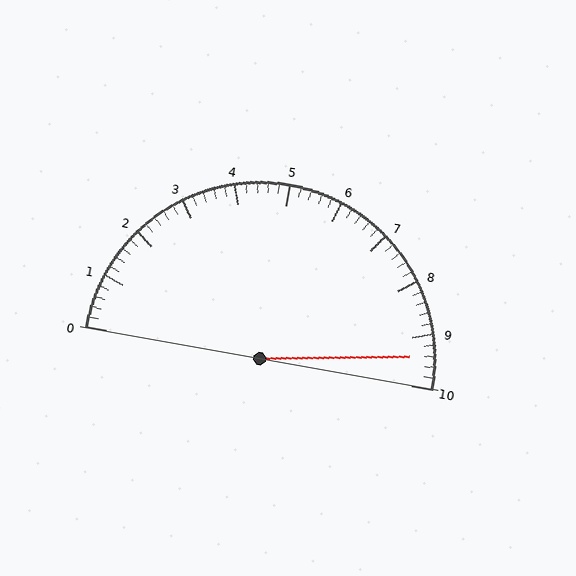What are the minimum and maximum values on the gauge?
The gauge ranges from 0 to 10.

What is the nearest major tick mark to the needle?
The nearest major tick mark is 9.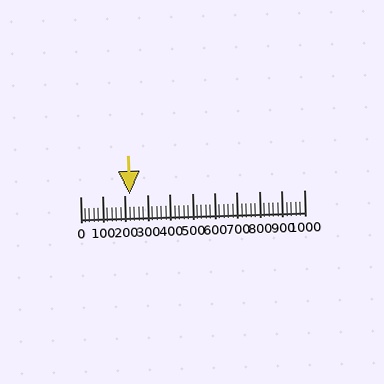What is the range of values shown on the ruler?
The ruler shows values from 0 to 1000.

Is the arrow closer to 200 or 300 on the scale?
The arrow is closer to 200.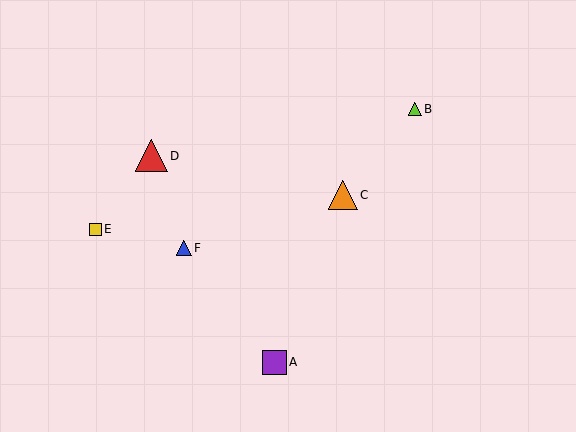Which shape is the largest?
The red triangle (labeled D) is the largest.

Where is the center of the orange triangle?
The center of the orange triangle is at (343, 195).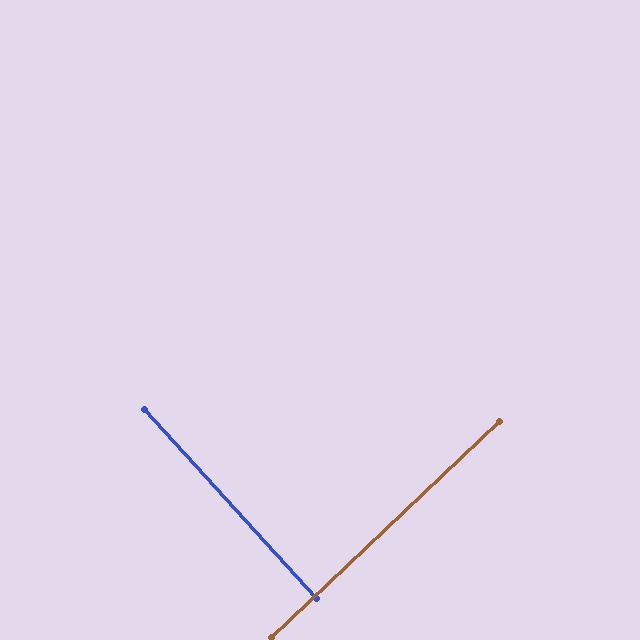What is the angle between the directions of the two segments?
Approximately 89 degrees.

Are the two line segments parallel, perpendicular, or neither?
Perpendicular — they meet at approximately 89°.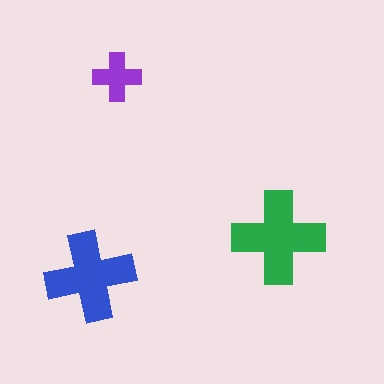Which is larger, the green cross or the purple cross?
The green one.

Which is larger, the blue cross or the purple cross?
The blue one.